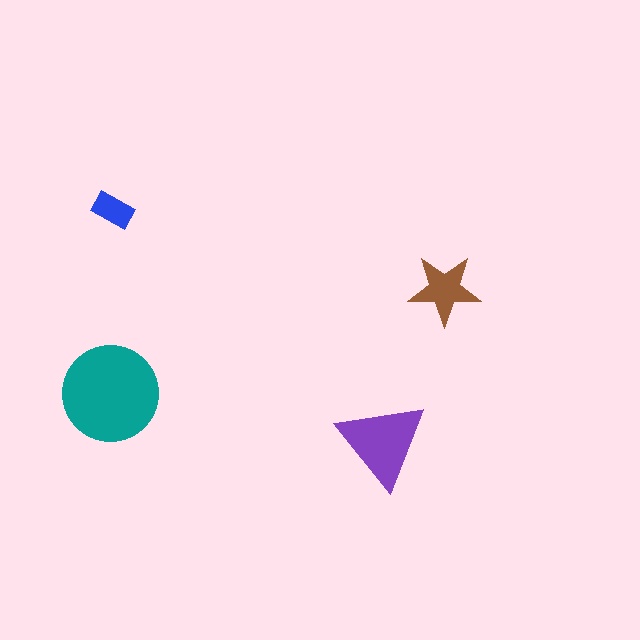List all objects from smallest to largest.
The blue rectangle, the brown star, the purple triangle, the teal circle.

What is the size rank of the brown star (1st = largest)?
3rd.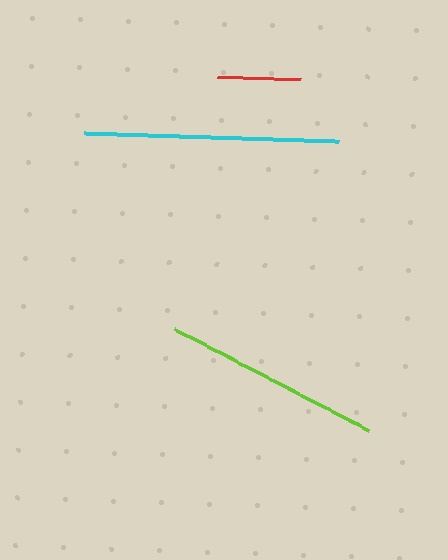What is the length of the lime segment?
The lime segment is approximately 219 pixels long.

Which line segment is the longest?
The cyan line is the longest at approximately 255 pixels.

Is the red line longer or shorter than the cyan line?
The cyan line is longer than the red line.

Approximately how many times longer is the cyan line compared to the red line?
The cyan line is approximately 3.1 times the length of the red line.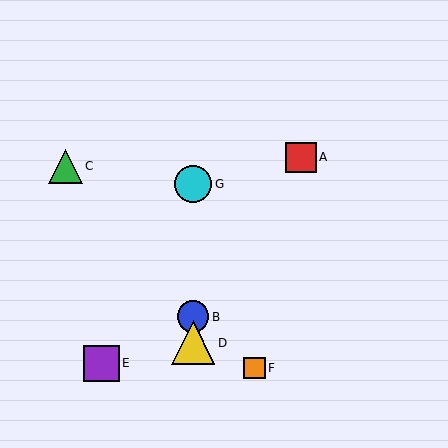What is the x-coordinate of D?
Object D is at x≈193.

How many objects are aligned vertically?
3 objects (B, D, G) are aligned vertically.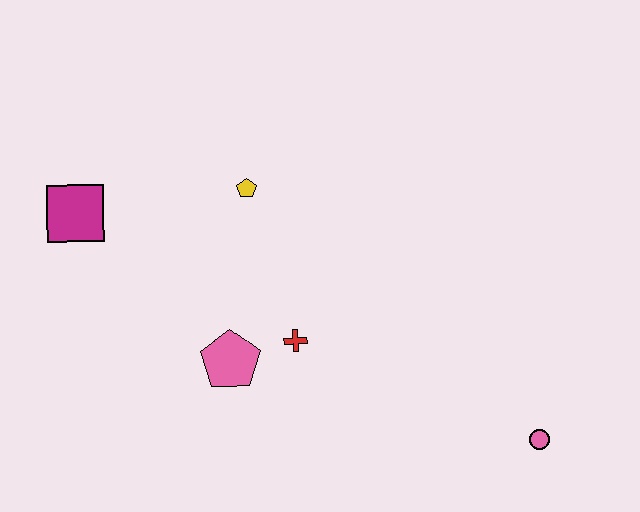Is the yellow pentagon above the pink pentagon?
Yes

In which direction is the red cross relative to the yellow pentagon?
The red cross is below the yellow pentagon.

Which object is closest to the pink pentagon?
The red cross is closest to the pink pentagon.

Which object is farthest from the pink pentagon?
The pink circle is farthest from the pink pentagon.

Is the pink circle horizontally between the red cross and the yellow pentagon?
No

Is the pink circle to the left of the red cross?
No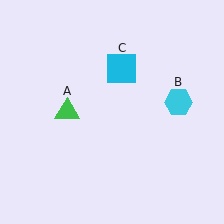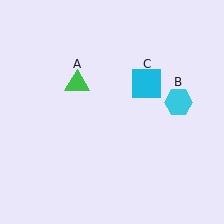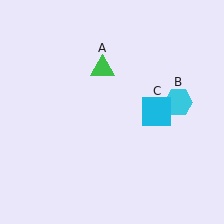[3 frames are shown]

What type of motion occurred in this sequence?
The green triangle (object A), cyan square (object C) rotated clockwise around the center of the scene.